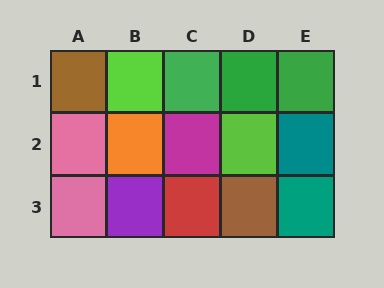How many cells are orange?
1 cell is orange.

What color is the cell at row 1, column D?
Green.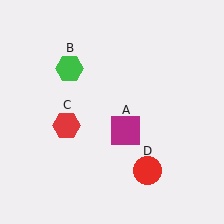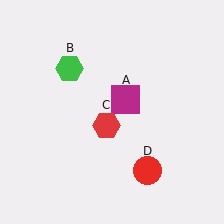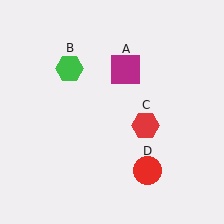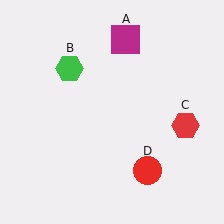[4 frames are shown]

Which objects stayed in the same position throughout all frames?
Green hexagon (object B) and red circle (object D) remained stationary.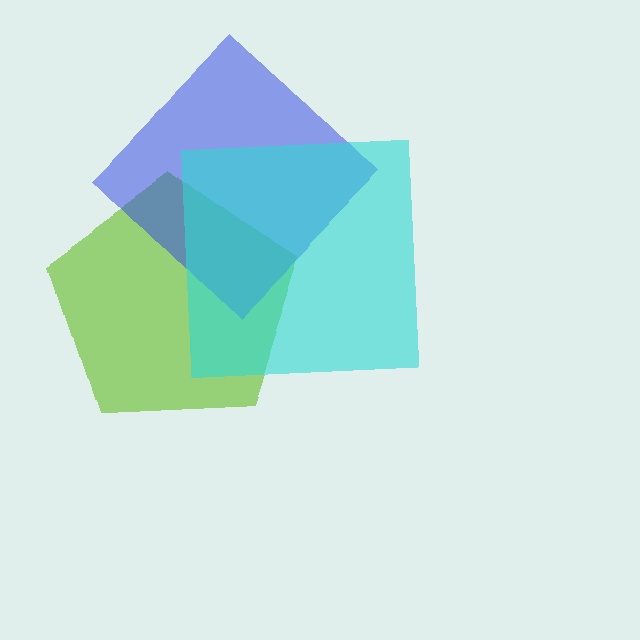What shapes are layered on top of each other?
The layered shapes are: a lime pentagon, a blue diamond, a cyan square.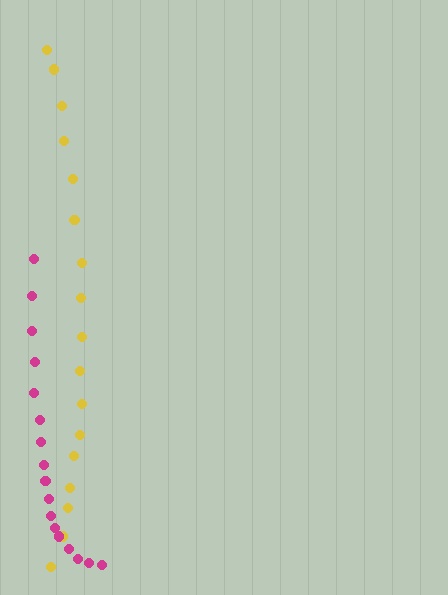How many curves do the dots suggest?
There are 2 distinct paths.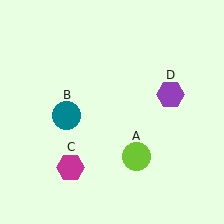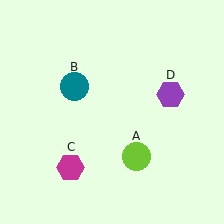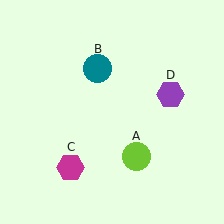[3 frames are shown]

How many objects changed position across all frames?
1 object changed position: teal circle (object B).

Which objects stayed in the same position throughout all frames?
Lime circle (object A) and magenta hexagon (object C) and purple hexagon (object D) remained stationary.